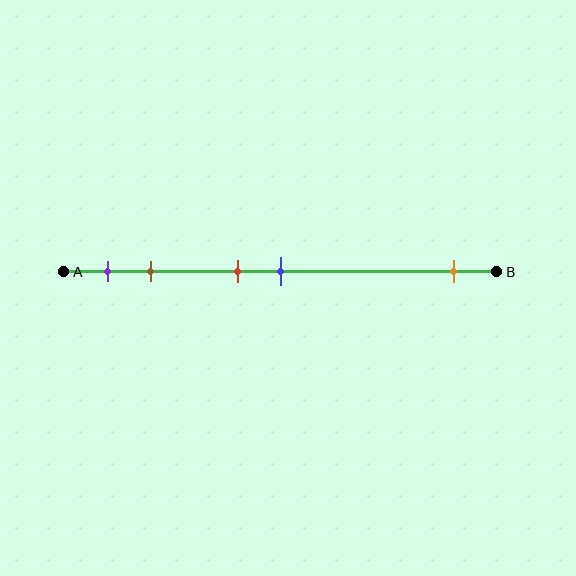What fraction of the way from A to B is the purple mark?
The purple mark is approximately 10% (0.1) of the way from A to B.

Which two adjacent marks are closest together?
The red and blue marks are the closest adjacent pair.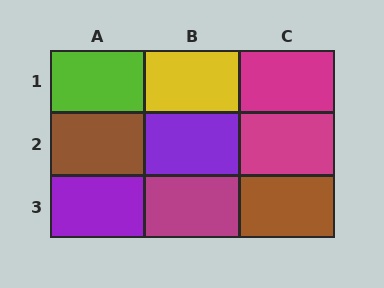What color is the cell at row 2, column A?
Brown.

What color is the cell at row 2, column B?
Purple.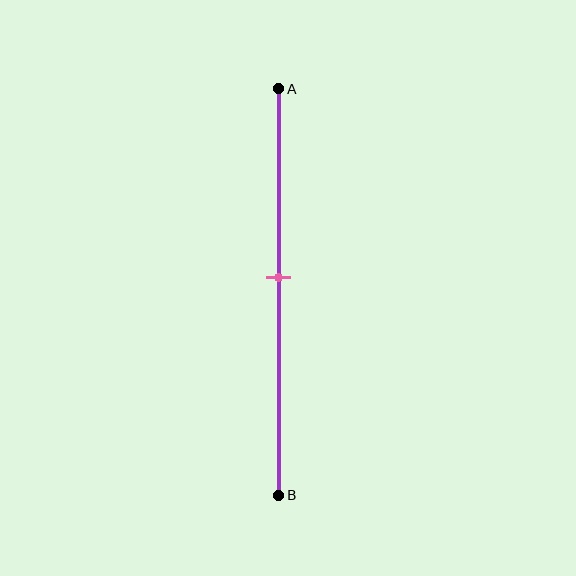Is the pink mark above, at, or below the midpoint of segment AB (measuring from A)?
The pink mark is above the midpoint of segment AB.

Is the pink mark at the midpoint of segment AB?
No, the mark is at about 45% from A, not at the 50% midpoint.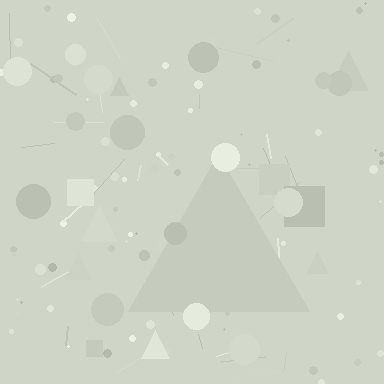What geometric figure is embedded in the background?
A triangle is embedded in the background.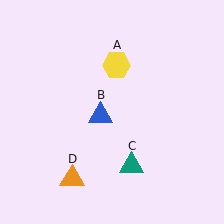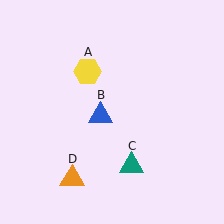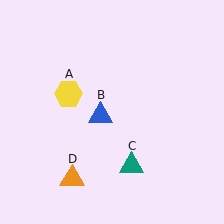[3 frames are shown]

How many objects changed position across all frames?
1 object changed position: yellow hexagon (object A).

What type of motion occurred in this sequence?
The yellow hexagon (object A) rotated counterclockwise around the center of the scene.